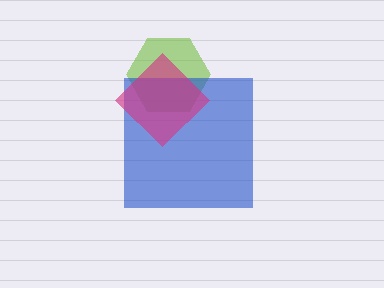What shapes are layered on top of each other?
The layered shapes are: a lime hexagon, a blue square, a magenta diamond.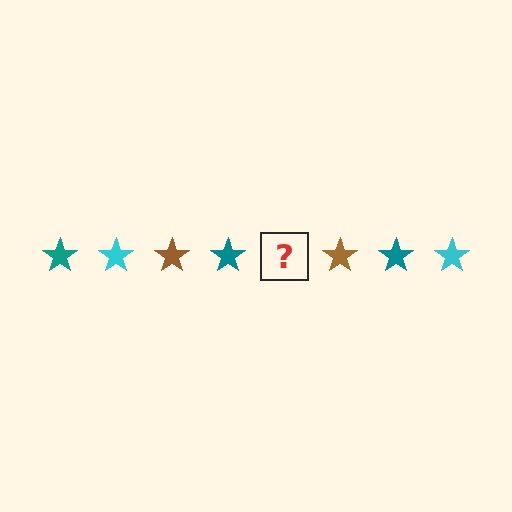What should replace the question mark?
The question mark should be replaced with a cyan star.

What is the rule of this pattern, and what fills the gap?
The rule is that the pattern cycles through teal, cyan, brown stars. The gap should be filled with a cyan star.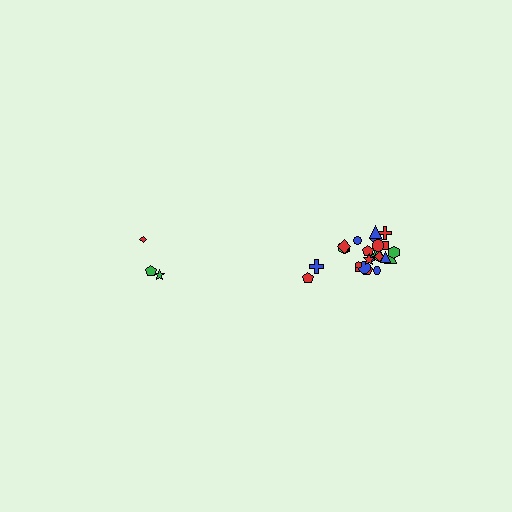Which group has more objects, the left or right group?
The right group.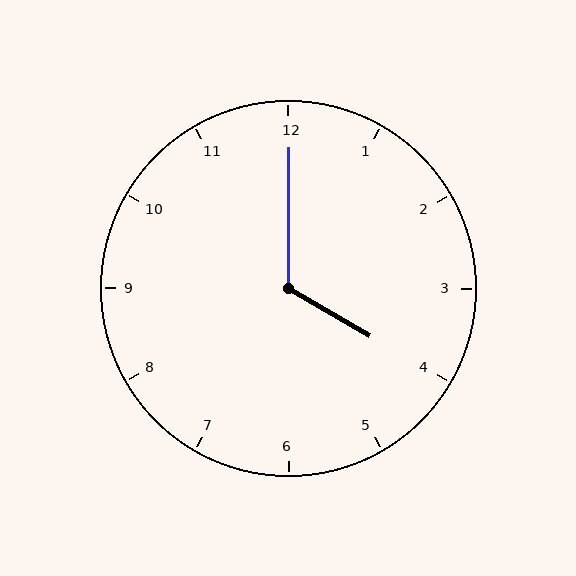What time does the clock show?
4:00.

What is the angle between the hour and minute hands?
Approximately 120 degrees.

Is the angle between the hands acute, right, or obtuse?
It is obtuse.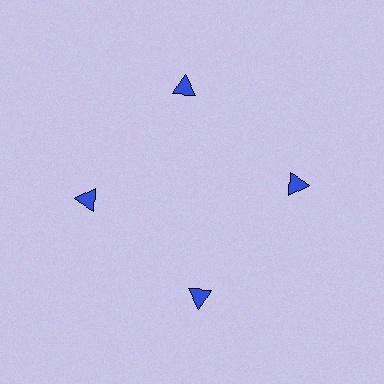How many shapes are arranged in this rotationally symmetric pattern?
There are 4 shapes, arranged in 4 groups of 1.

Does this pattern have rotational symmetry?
Yes, this pattern has 4-fold rotational symmetry. It looks the same after rotating 90 degrees around the center.